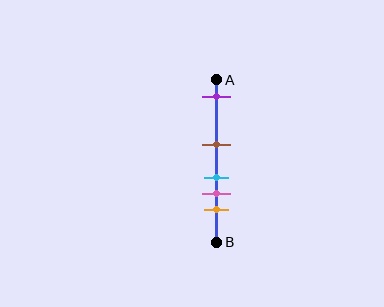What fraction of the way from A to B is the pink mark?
The pink mark is approximately 70% (0.7) of the way from A to B.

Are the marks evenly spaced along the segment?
No, the marks are not evenly spaced.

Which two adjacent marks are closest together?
The cyan and pink marks are the closest adjacent pair.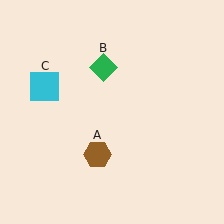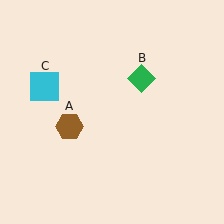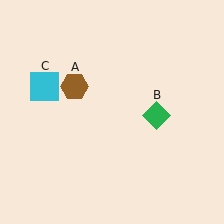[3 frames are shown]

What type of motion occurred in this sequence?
The brown hexagon (object A), green diamond (object B) rotated clockwise around the center of the scene.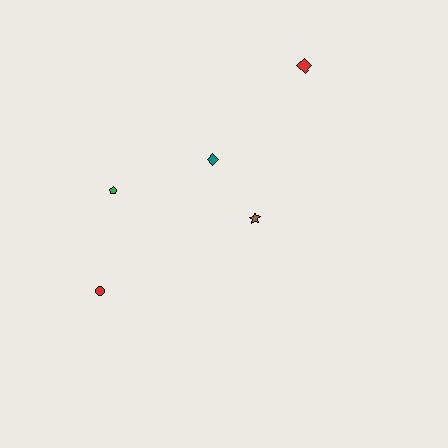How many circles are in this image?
There is 1 circle.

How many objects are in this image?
There are 5 objects.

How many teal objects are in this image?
There is 1 teal object.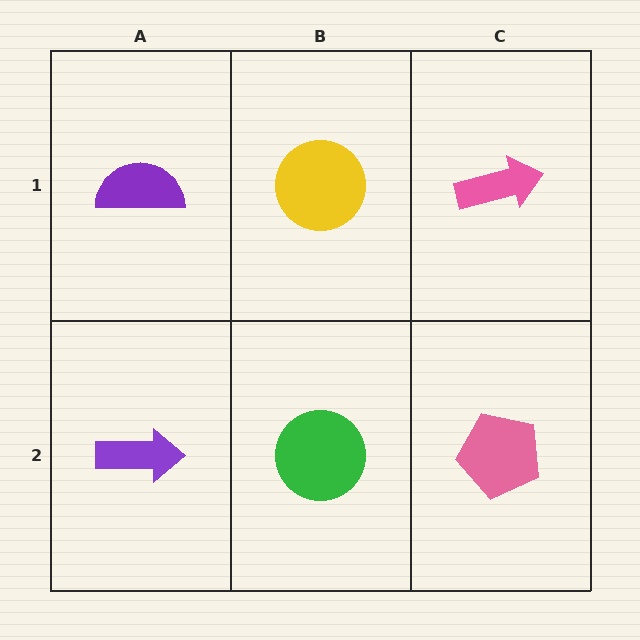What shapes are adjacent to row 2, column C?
A pink arrow (row 1, column C), a green circle (row 2, column B).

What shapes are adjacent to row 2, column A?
A purple semicircle (row 1, column A), a green circle (row 2, column B).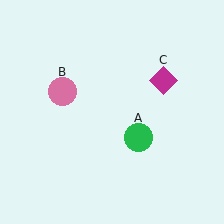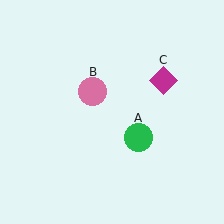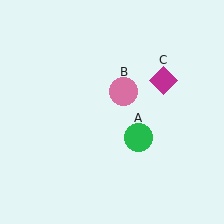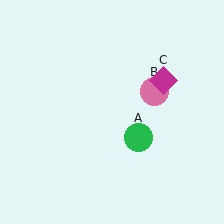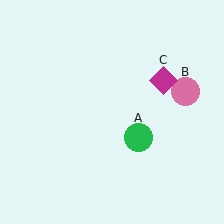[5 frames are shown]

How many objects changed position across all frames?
1 object changed position: pink circle (object B).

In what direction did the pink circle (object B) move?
The pink circle (object B) moved right.